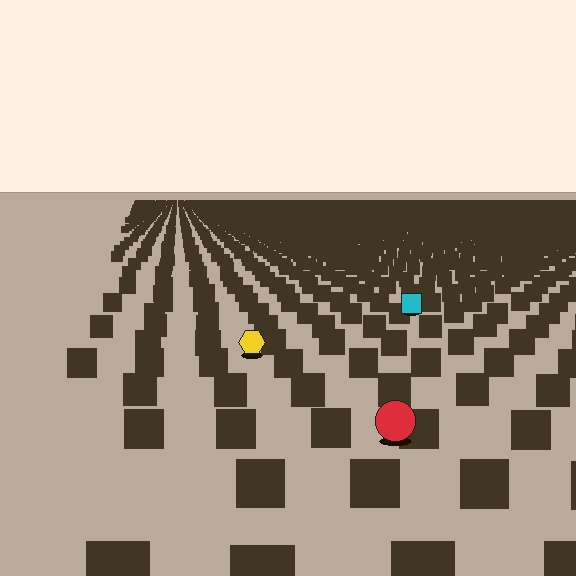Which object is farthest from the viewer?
The cyan square is farthest from the viewer. It appears smaller and the ground texture around it is denser.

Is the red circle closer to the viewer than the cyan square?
Yes. The red circle is closer — you can tell from the texture gradient: the ground texture is coarser near it.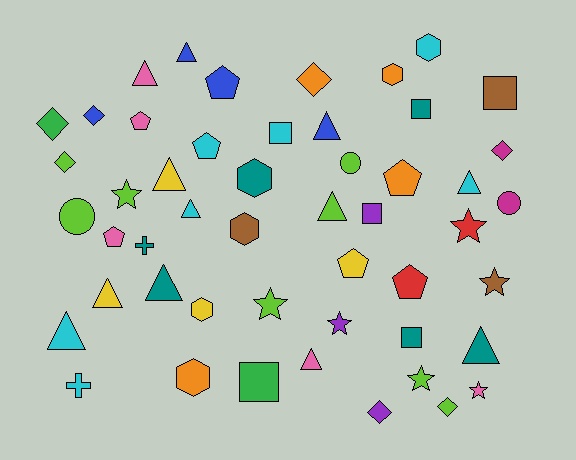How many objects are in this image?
There are 50 objects.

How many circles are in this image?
There are 3 circles.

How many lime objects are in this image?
There are 8 lime objects.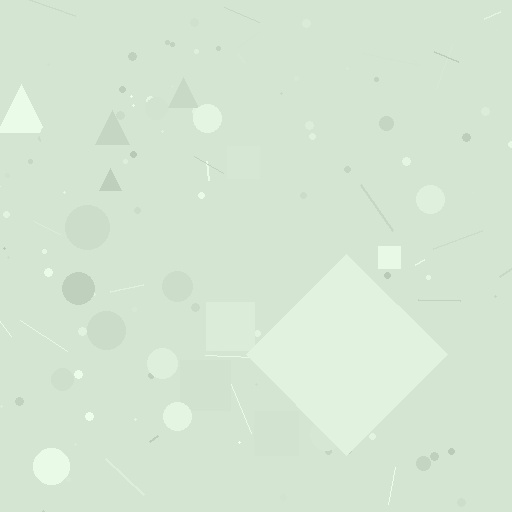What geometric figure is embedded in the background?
A diamond is embedded in the background.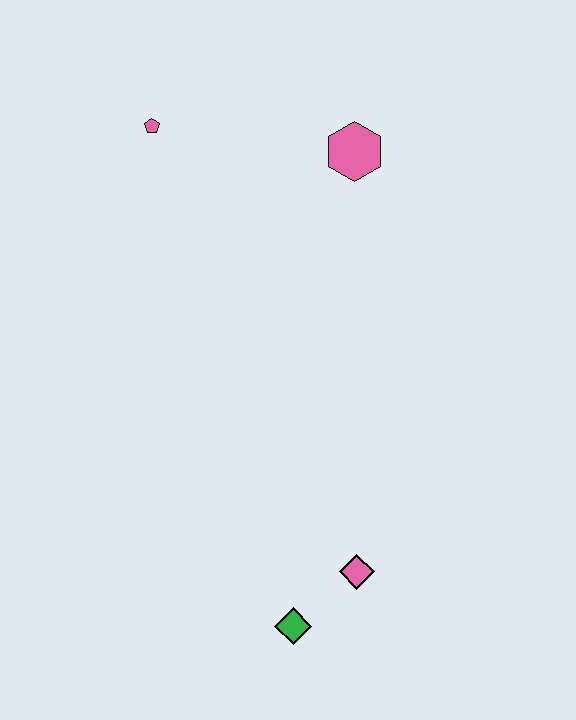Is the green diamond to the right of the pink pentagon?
Yes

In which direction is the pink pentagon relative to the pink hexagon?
The pink pentagon is to the left of the pink hexagon.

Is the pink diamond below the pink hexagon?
Yes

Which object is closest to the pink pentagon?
The pink hexagon is closest to the pink pentagon.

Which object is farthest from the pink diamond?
The pink pentagon is farthest from the pink diamond.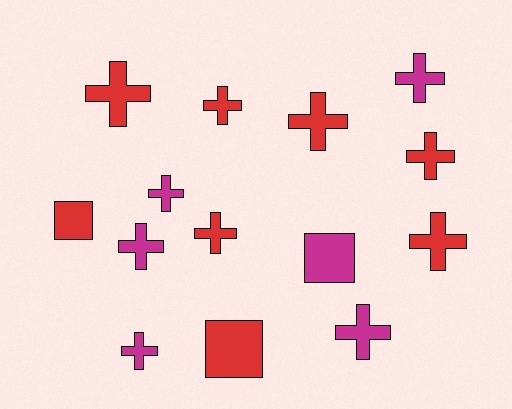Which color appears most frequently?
Red, with 8 objects.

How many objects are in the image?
There are 14 objects.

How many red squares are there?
There are 2 red squares.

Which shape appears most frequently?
Cross, with 11 objects.